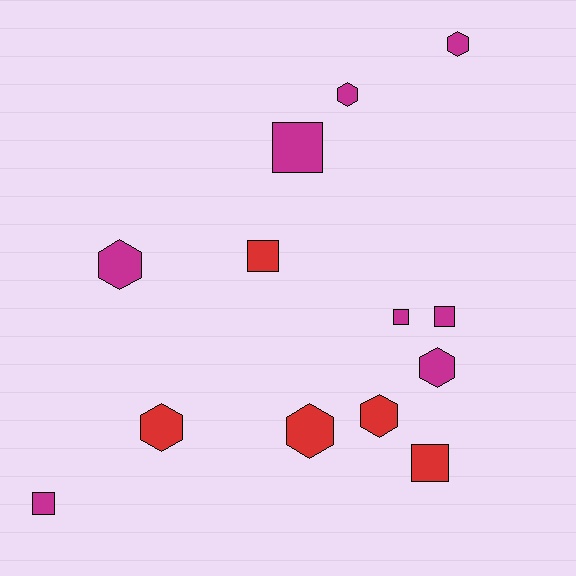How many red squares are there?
There are 2 red squares.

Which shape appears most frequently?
Hexagon, with 7 objects.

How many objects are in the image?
There are 13 objects.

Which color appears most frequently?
Magenta, with 8 objects.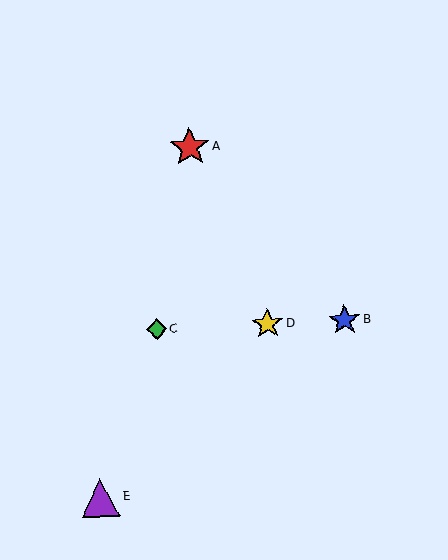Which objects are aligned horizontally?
Objects B, C, D are aligned horizontally.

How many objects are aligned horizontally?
3 objects (B, C, D) are aligned horizontally.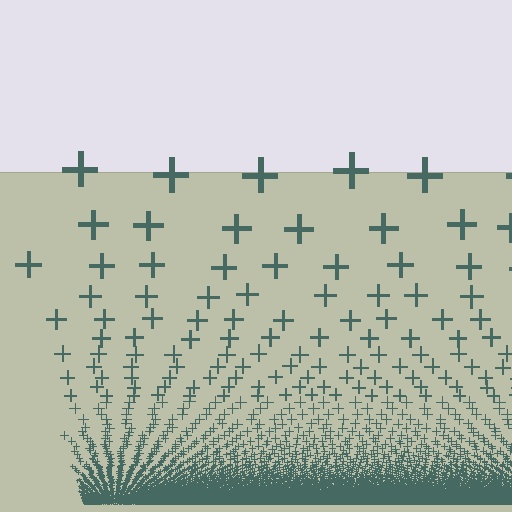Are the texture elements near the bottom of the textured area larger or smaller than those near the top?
Smaller. The gradient is inverted — elements near the bottom are smaller and denser.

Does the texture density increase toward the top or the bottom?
Density increases toward the bottom.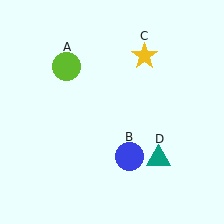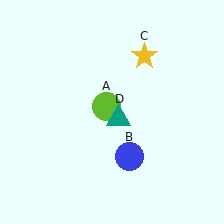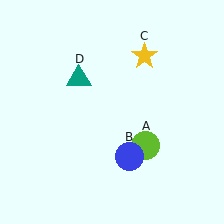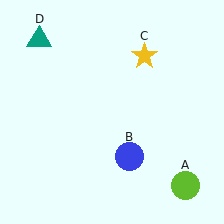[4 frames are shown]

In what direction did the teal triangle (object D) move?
The teal triangle (object D) moved up and to the left.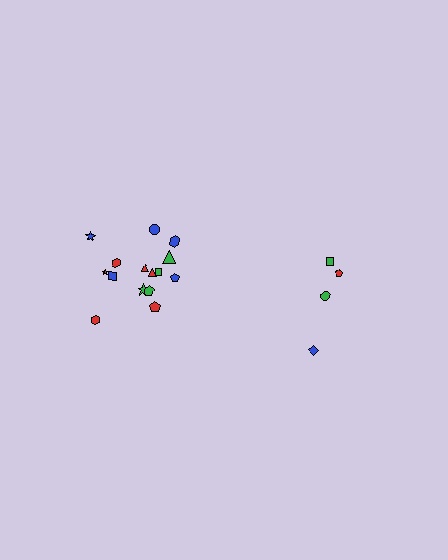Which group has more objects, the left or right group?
The left group.